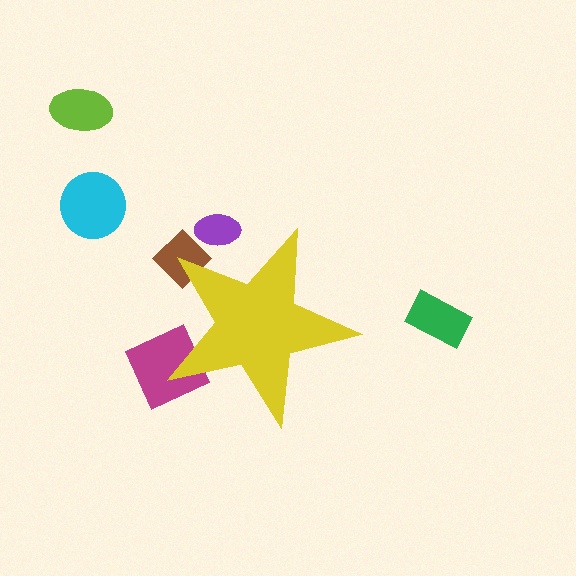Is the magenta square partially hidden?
Yes, the magenta square is partially hidden behind the yellow star.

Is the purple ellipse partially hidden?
Yes, the purple ellipse is partially hidden behind the yellow star.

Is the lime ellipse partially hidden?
No, the lime ellipse is fully visible.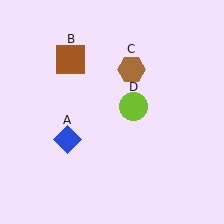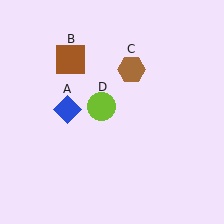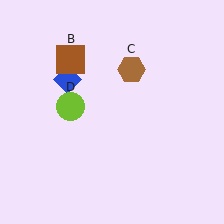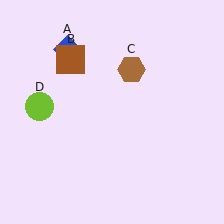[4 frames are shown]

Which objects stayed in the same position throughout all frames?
Brown square (object B) and brown hexagon (object C) remained stationary.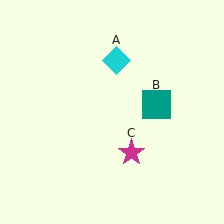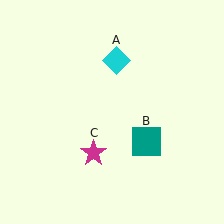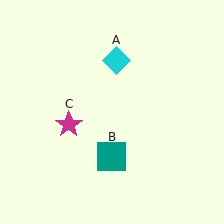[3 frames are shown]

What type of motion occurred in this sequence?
The teal square (object B), magenta star (object C) rotated clockwise around the center of the scene.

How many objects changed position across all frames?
2 objects changed position: teal square (object B), magenta star (object C).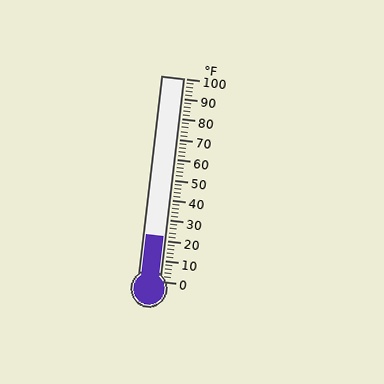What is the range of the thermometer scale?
The thermometer scale ranges from 0°F to 100°F.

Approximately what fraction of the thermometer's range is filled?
The thermometer is filled to approximately 20% of its range.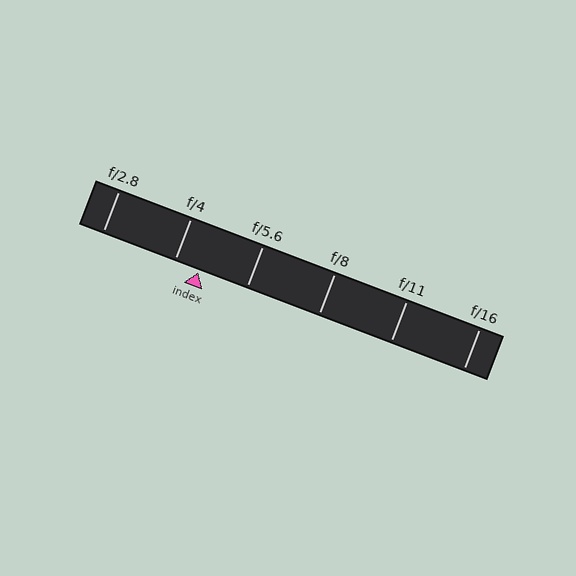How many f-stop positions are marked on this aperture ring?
There are 6 f-stop positions marked.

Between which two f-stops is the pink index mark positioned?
The index mark is between f/4 and f/5.6.